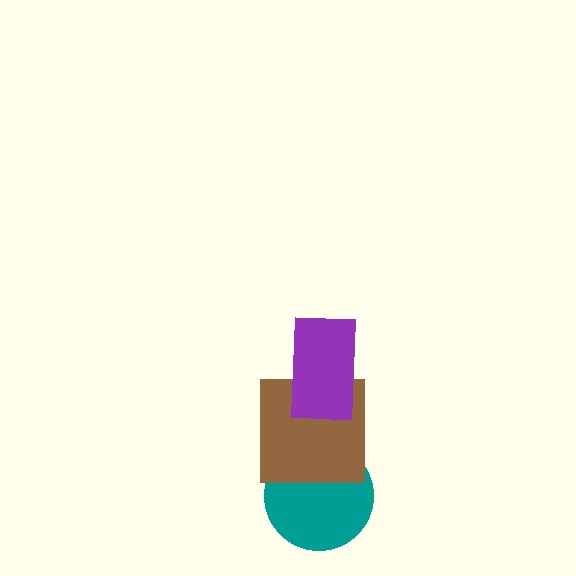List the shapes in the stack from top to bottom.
From top to bottom: the purple rectangle, the brown square, the teal circle.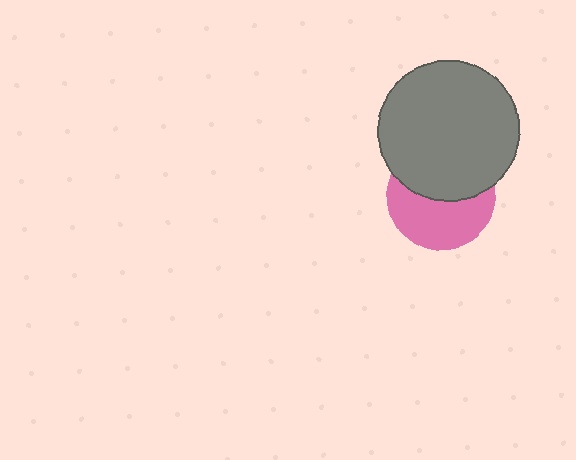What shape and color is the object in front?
The object in front is a gray circle.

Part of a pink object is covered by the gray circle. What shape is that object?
It is a circle.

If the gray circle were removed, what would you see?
You would see the complete pink circle.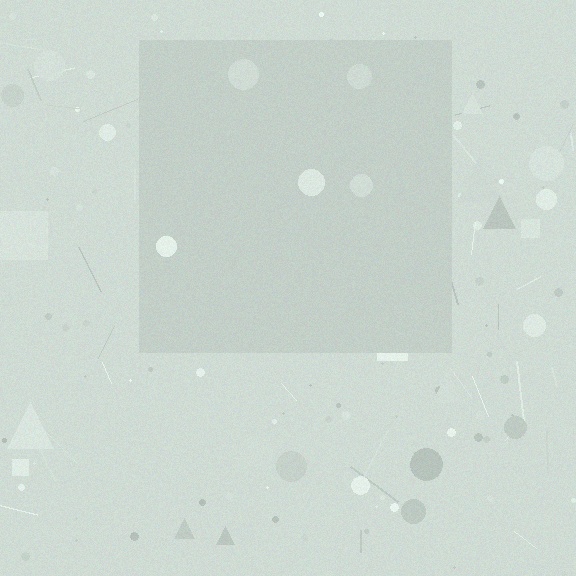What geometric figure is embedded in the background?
A square is embedded in the background.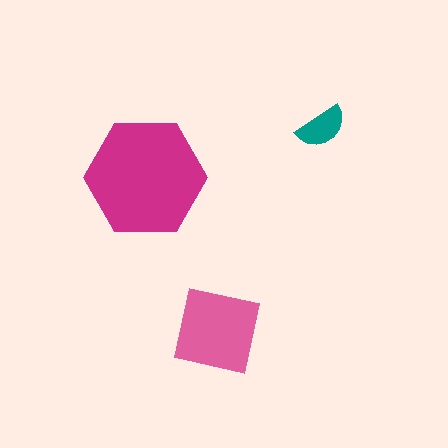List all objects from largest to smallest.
The magenta hexagon, the pink square, the teal semicircle.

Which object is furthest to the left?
The magenta hexagon is leftmost.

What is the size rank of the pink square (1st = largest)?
2nd.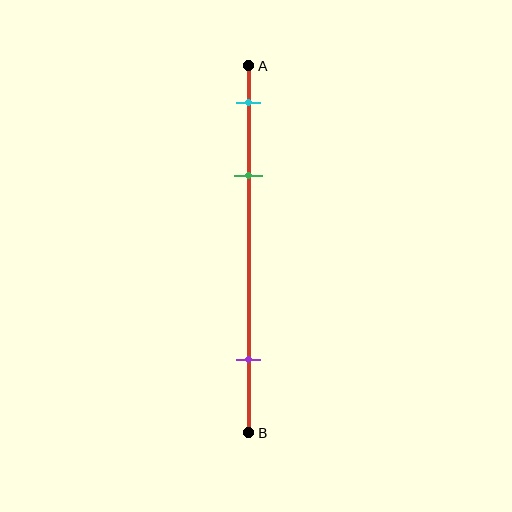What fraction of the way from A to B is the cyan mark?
The cyan mark is approximately 10% (0.1) of the way from A to B.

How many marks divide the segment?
There are 3 marks dividing the segment.